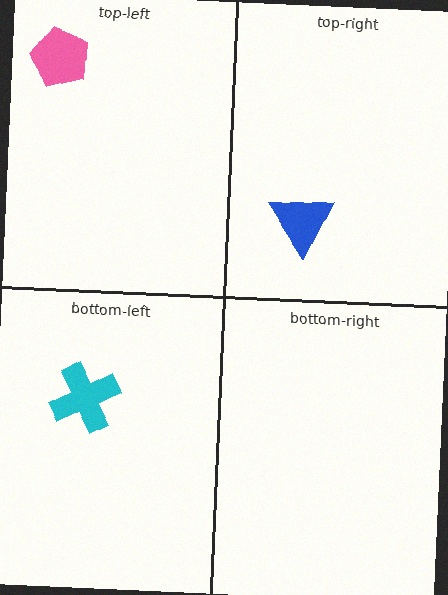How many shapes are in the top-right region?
1.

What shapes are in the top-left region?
The pink pentagon.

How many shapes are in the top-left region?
1.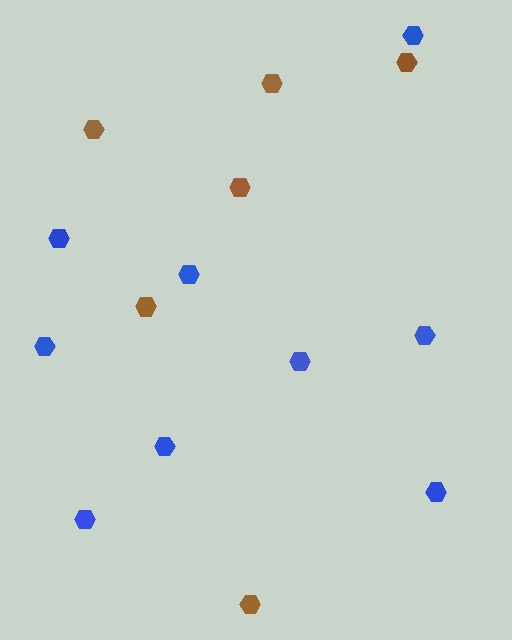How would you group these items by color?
There are 2 groups: one group of blue hexagons (9) and one group of brown hexagons (6).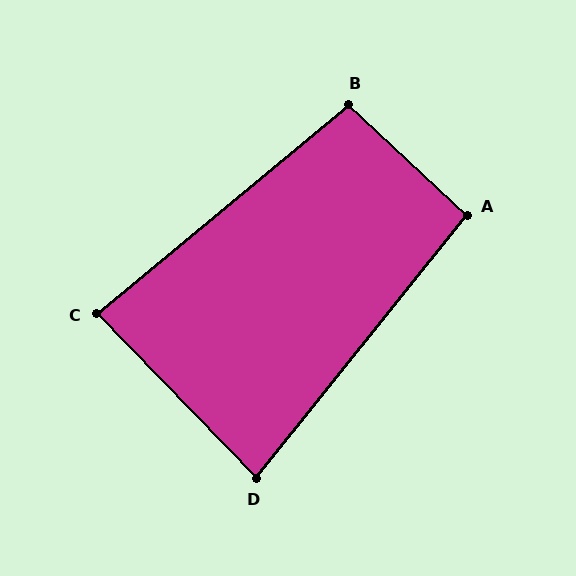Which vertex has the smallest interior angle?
D, at approximately 83 degrees.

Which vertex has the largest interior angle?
B, at approximately 97 degrees.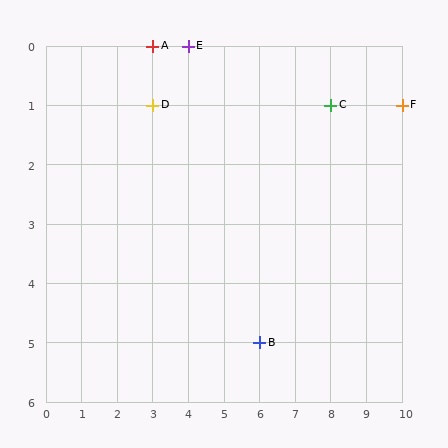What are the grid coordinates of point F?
Point F is at grid coordinates (10, 1).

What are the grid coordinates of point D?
Point D is at grid coordinates (3, 1).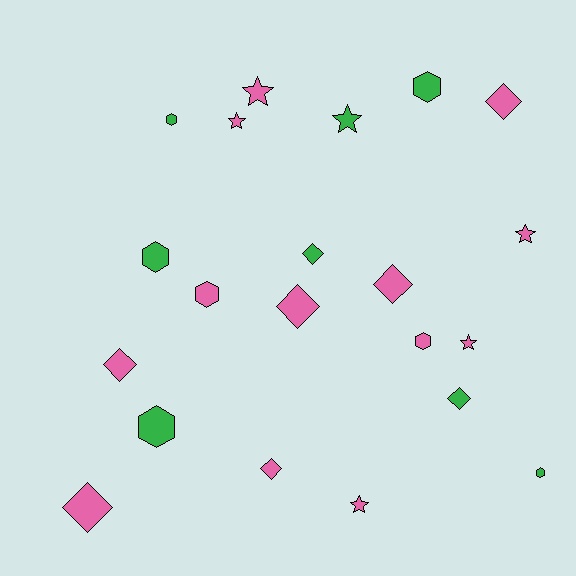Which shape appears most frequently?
Diamond, with 8 objects.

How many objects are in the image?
There are 21 objects.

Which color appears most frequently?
Pink, with 13 objects.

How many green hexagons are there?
There are 5 green hexagons.